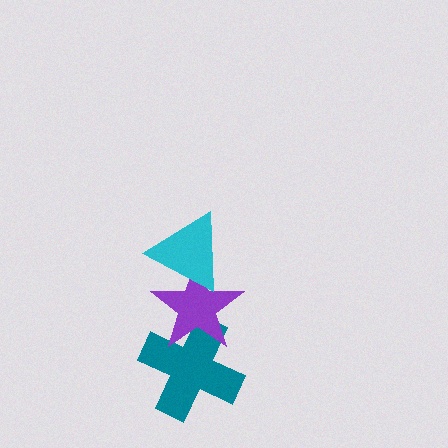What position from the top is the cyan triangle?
The cyan triangle is 1st from the top.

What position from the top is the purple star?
The purple star is 2nd from the top.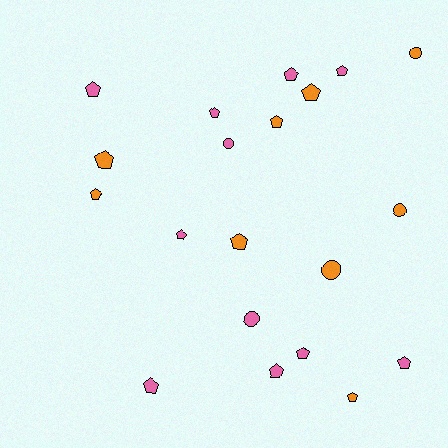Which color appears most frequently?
Pink, with 11 objects.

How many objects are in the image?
There are 20 objects.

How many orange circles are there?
There are 3 orange circles.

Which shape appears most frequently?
Pentagon, with 15 objects.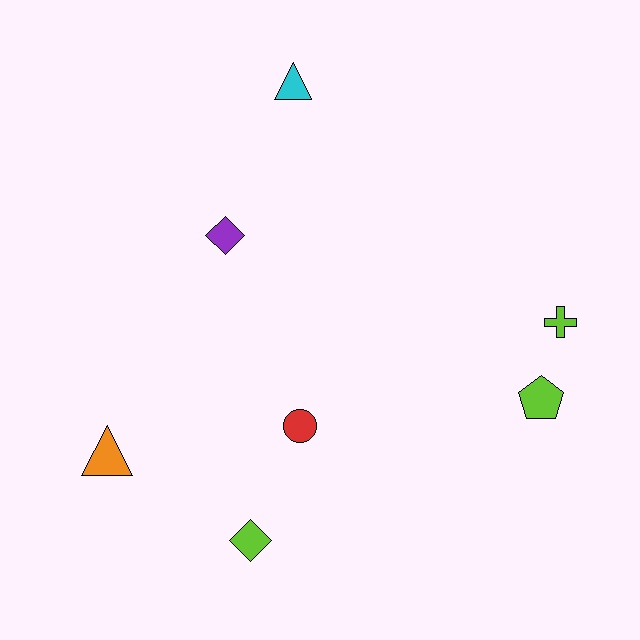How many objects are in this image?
There are 7 objects.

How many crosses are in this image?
There is 1 cross.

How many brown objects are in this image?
There are no brown objects.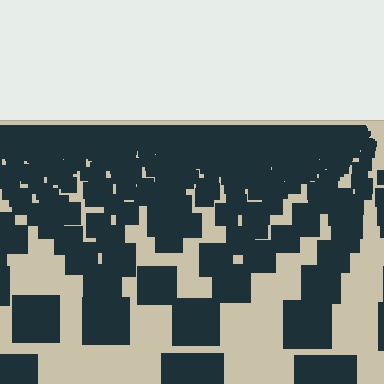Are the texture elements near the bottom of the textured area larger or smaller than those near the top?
Larger. Near the bottom, elements are closer to the viewer and appear at a bigger on-screen size.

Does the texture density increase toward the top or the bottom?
Density increases toward the top.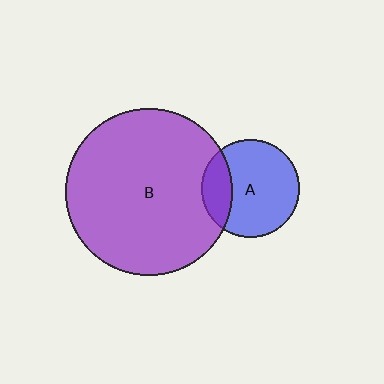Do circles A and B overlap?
Yes.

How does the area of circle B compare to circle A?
Approximately 2.9 times.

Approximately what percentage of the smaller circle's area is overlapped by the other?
Approximately 20%.